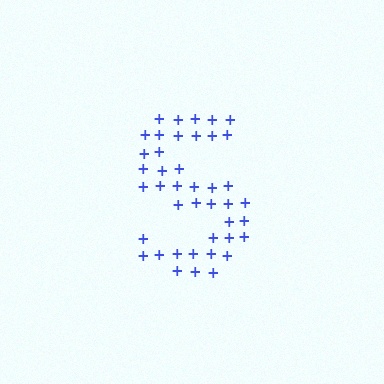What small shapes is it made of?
It is made of small plus signs.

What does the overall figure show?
The overall figure shows the letter S.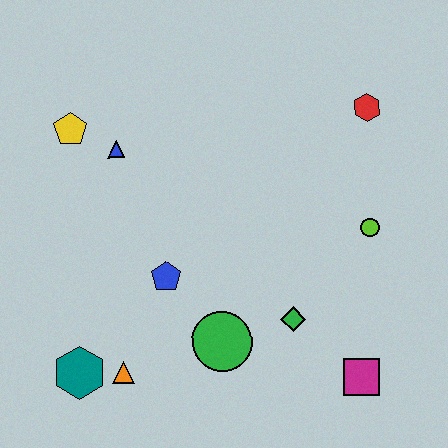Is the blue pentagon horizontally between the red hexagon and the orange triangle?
Yes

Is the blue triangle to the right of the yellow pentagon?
Yes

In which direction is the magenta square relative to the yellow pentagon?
The magenta square is to the right of the yellow pentagon.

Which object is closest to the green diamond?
The green circle is closest to the green diamond.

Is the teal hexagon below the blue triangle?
Yes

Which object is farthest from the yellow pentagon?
The magenta square is farthest from the yellow pentagon.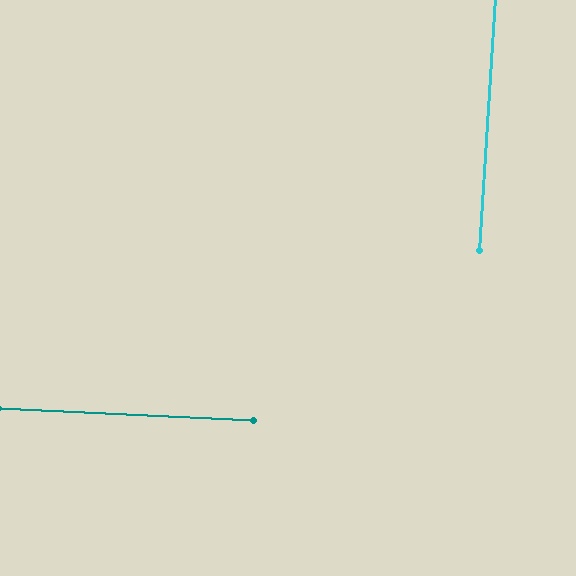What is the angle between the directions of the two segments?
Approximately 89 degrees.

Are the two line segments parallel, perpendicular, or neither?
Perpendicular — they meet at approximately 89°.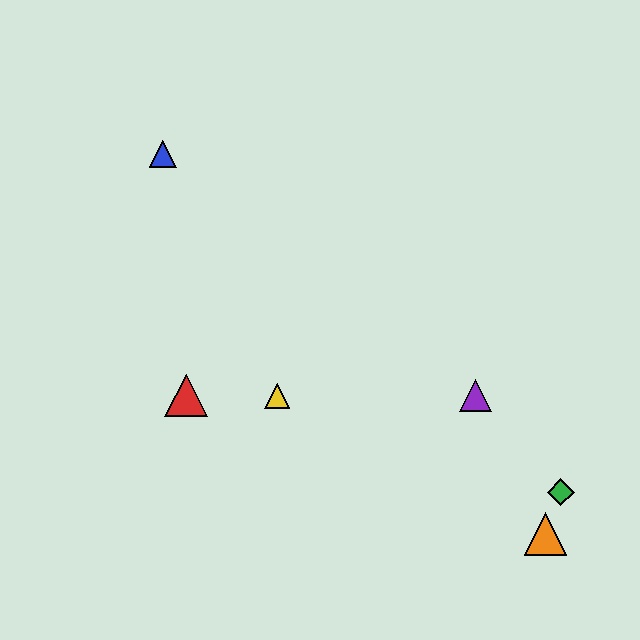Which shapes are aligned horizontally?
The red triangle, the yellow triangle, the purple triangle are aligned horizontally.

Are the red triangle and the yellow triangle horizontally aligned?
Yes, both are at y≈396.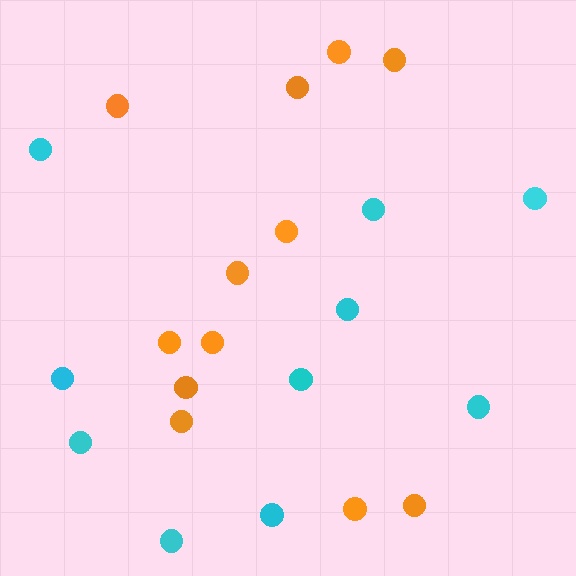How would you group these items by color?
There are 2 groups: one group of cyan circles (10) and one group of orange circles (12).